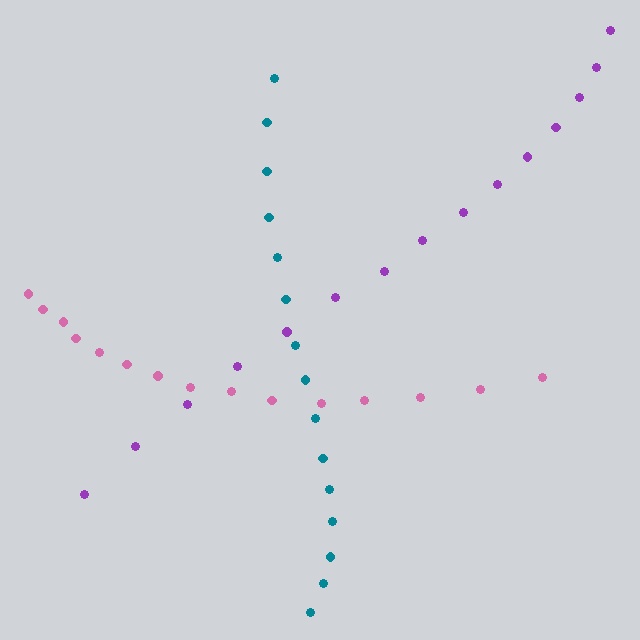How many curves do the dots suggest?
There are 3 distinct paths.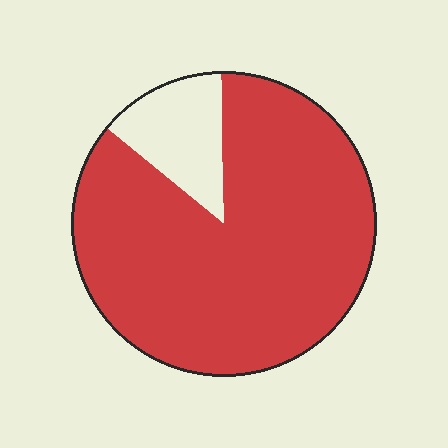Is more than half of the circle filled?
Yes.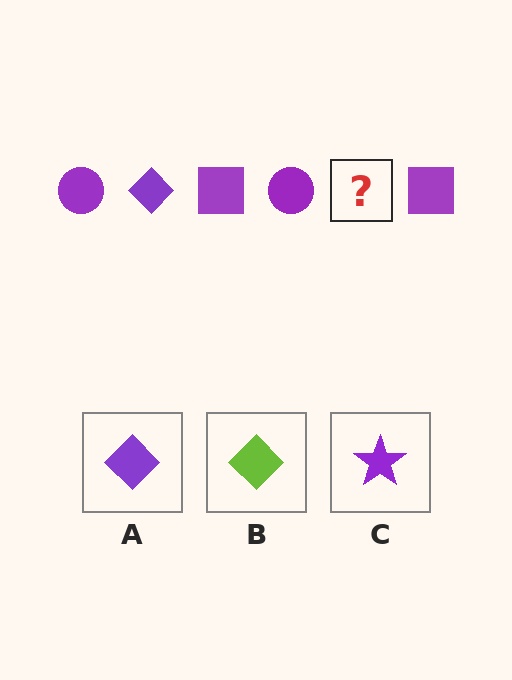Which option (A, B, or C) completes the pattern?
A.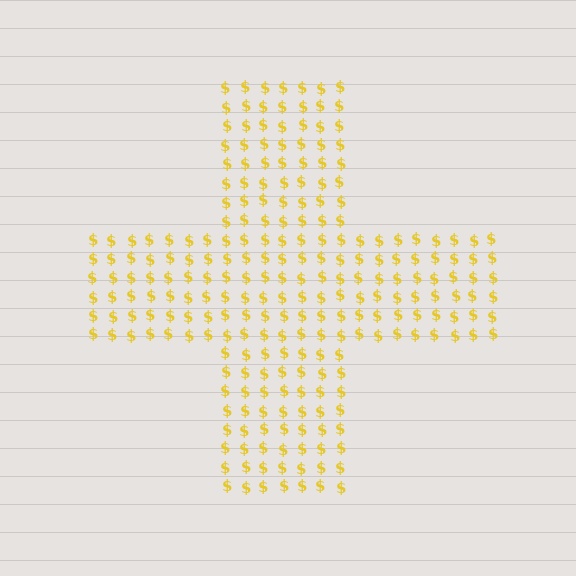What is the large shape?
The large shape is a cross.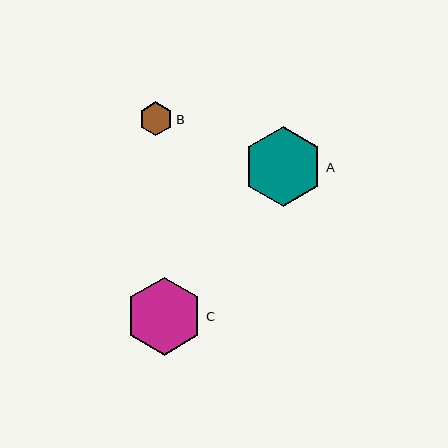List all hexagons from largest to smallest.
From largest to smallest: A, C, B.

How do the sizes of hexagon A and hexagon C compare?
Hexagon A and hexagon C are approximately the same size.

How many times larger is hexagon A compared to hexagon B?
Hexagon A is approximately 2.4 times the size of hexagon B.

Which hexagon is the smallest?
Hexagon B is the smallest with a size of approximately 34 pixels.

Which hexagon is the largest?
Hexagon A is the largest with a size of approximately 80 pixels.